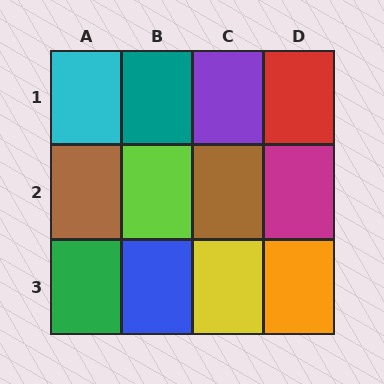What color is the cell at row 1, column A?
Cyan.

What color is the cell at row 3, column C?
Yellow.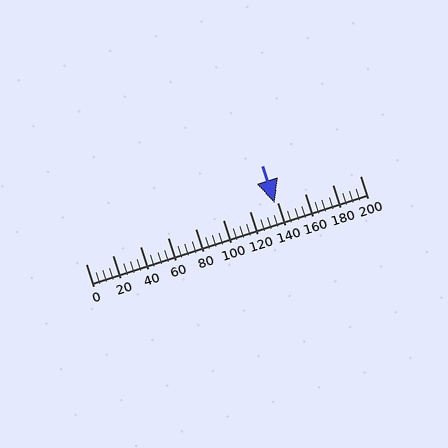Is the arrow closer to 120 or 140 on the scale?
The arrow is closer to 140.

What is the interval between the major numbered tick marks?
The major tick marks are spaced 20 units apart.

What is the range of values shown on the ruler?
The ruler shows values from 0 to 200.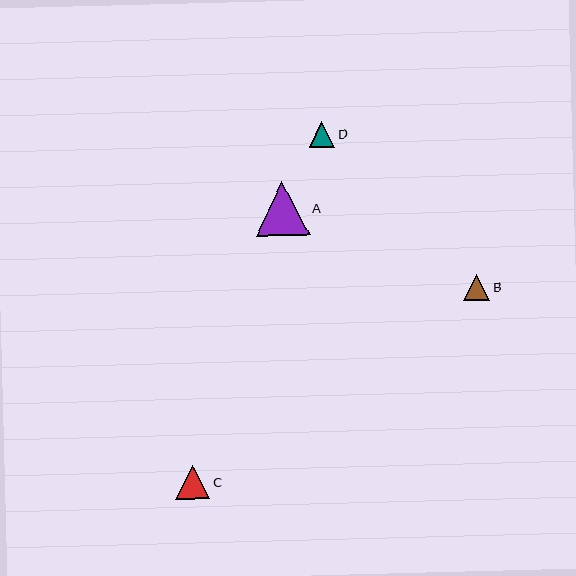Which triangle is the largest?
Triangle A is the largest with a size of approximately 54 pixels.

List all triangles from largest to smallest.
From largest to smallest: A, C, B, D.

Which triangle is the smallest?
Triangle D is the smallest with a size of approximately 26 pixels.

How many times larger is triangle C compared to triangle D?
Triangle C is approximately 1.3 times the size of triangle D.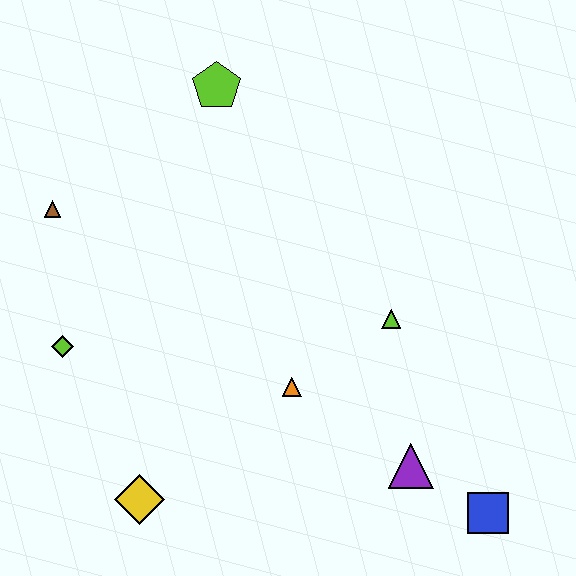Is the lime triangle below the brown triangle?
Yes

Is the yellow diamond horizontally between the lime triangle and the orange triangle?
No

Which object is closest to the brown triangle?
The lime diamond is closest to the brown triangle.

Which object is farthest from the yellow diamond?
The lime pentagon is farthest from the yellow diamond.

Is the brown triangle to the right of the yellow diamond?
No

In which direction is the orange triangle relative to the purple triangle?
The orange triangle is to the left of the purple triangle.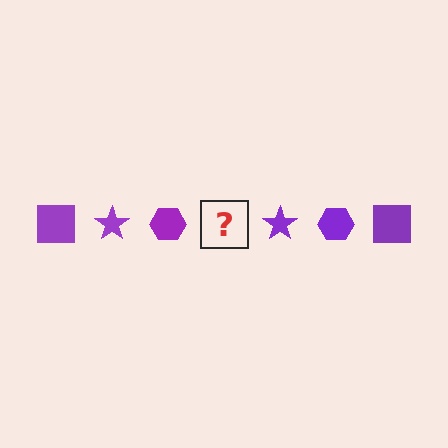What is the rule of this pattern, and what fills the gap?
The rule is that the pattern cycles through square, star, hexagon shapes in purple. The gap should be filled with a purple square.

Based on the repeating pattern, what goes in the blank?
The blank should be a purple square.